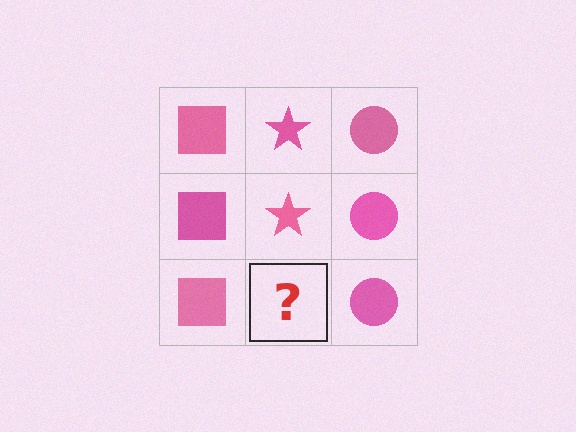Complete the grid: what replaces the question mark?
The question mark should be replaced with a pink star.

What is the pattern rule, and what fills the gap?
The rule is that each column has a consistent shape. The gap should be filled with a pink star.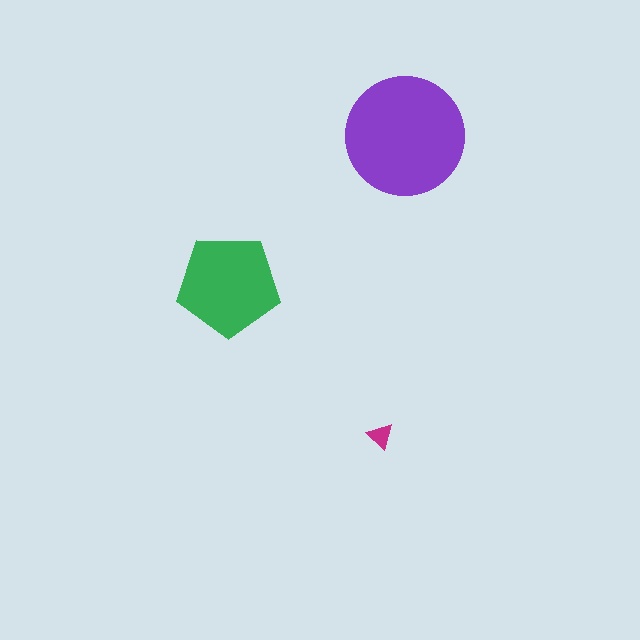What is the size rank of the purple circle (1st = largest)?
1st.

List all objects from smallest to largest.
The magenta triangle, the green pentagon, the purple circle.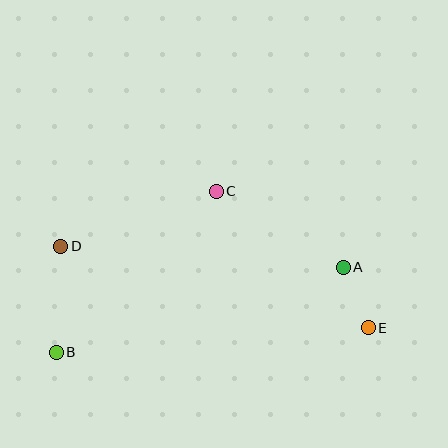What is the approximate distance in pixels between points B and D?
The distance between B and D is approximately 106 pixels.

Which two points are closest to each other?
Points A and E are closest to each other.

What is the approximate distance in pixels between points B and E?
The distance between B and E is approximately 313 pixels.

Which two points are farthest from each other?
Points D and E are farthest from each other.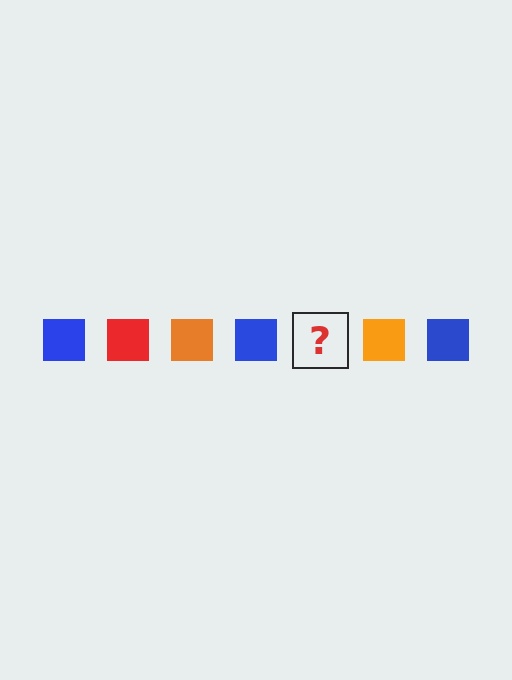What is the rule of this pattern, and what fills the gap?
The rule is that the pattern cycles through blue, red, orange squares. The gap should be filled with a red square.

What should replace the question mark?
The question mark should be replaced with a red square.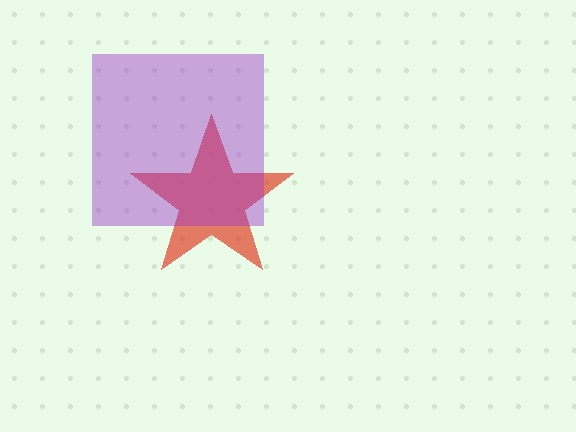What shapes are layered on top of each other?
The layered shapes are: a red star, a purple square.